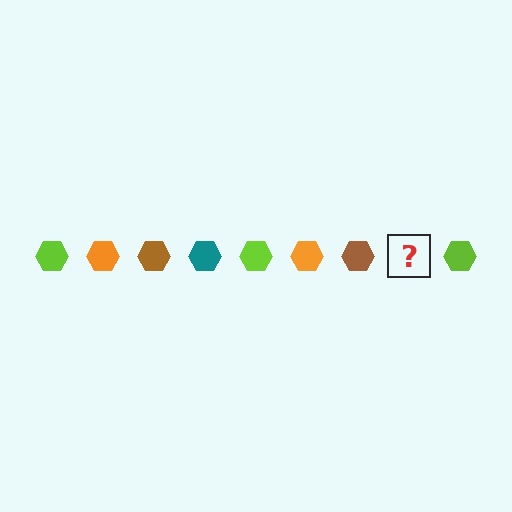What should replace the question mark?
The question mark should be replaced with a teal hexagon.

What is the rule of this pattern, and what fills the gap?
The rule is that the pattern cycles through lime, orange, brown, teal hexagons. The gap should be filled with a teal hexagon.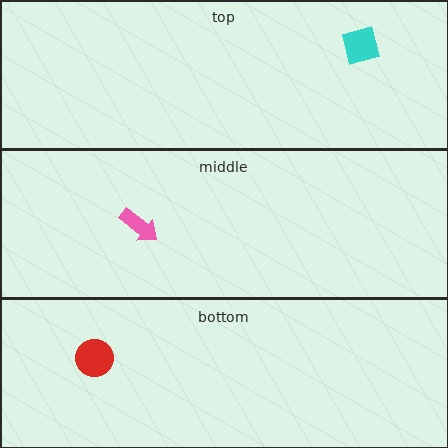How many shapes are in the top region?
1.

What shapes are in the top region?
The cyan square.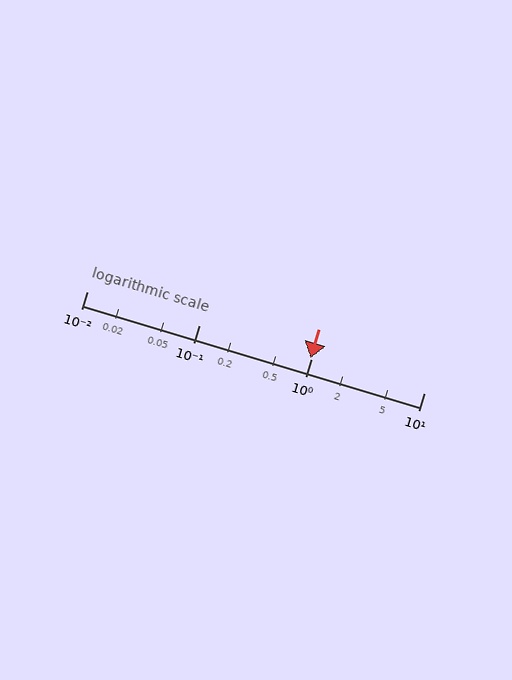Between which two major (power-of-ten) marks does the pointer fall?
The pointer is between 0.1 and 1.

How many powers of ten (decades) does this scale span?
The scale spans 3 decades, from 0.01 to 10.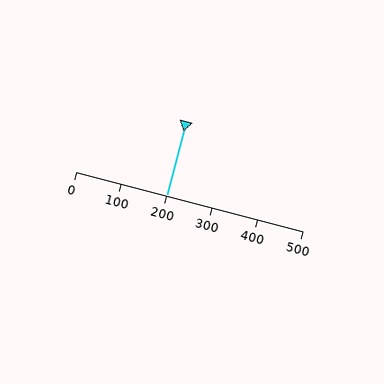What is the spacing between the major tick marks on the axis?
The major ticks are spaced 100 apart.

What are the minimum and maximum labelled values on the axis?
The axis runs from 0 to 500.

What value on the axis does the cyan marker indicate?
The marker indicates approximately 200.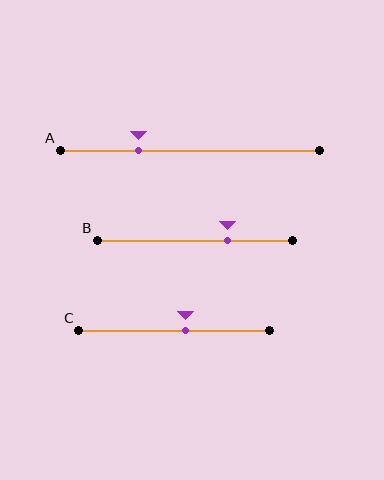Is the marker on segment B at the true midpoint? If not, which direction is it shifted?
No, the marker on segment B is shifted to the right by about 17% of the segment length.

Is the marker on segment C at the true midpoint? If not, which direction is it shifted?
No, the marker on segment C is shifted to the right by about 6% of the segment length.